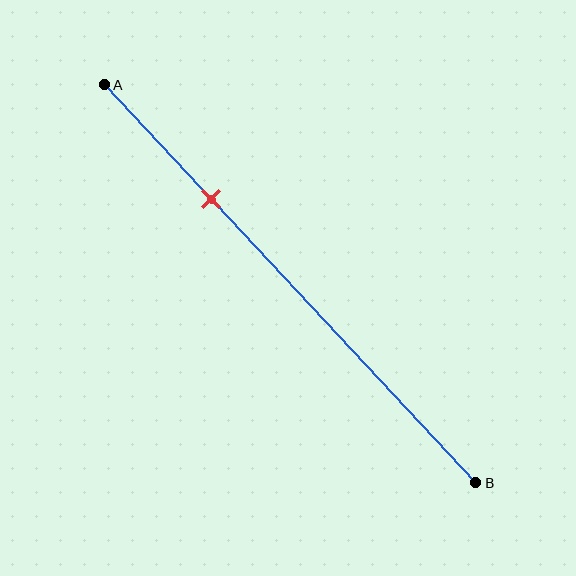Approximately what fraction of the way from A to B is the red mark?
The red mark is approximately 30% of the way from A to B.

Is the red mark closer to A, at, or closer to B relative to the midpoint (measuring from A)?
The red mark is closer to point A than the midpoint of segment AB.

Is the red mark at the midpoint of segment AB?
No, the mark is at about 30% from A, not at the 50% midpoint.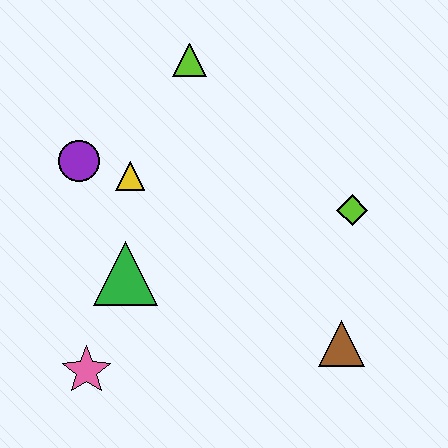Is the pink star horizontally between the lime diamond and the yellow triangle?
No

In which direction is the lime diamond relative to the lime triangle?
The lime diamond is to the right of the lime triangle.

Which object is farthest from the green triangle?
The lime diamond is farthest from the green triangle.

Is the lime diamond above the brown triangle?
Yes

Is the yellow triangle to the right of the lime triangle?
No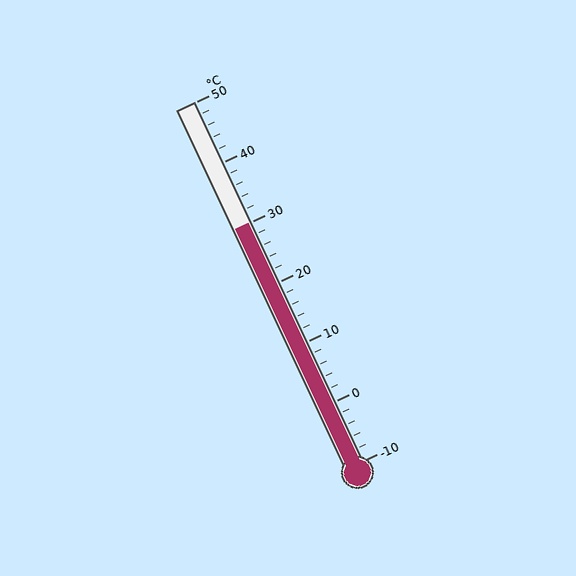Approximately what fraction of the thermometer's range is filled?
The thermometer is filled to approximately 65% of its range.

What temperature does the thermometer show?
The thermometer shows approximately 30°C.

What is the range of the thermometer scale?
The thermometer scale ranges from -10°C to 50°C.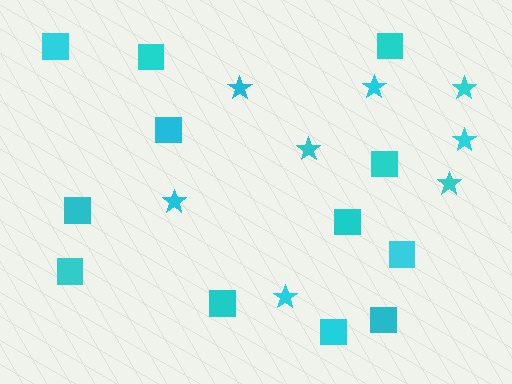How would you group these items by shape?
There are 2 groups: one group of stars (8) and one group of squares (12).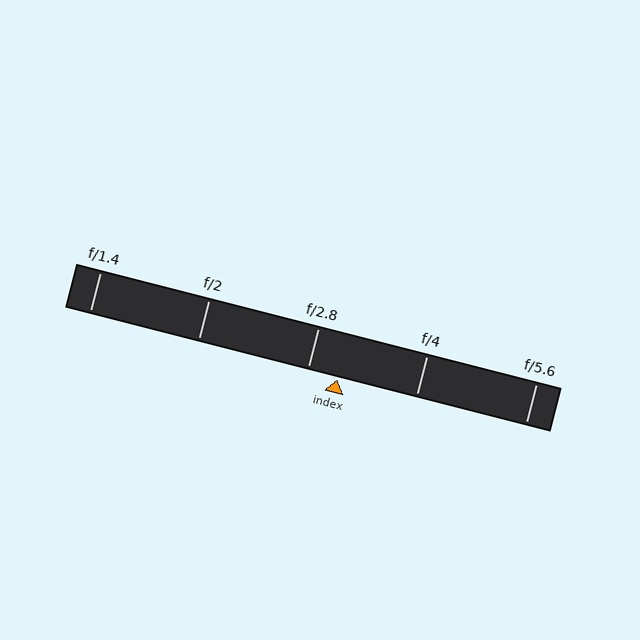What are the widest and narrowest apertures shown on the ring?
The widest aperture shown is f/1.4 and the narrowest is f/5.6.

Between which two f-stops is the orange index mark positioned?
The index mark is between f/2.8 and f/4.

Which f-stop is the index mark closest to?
The index mark is closest to f/2.8.